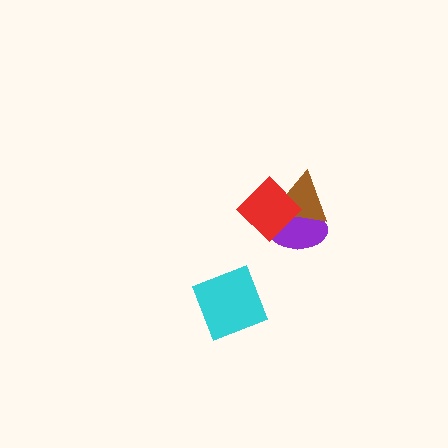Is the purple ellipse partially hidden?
Yes, it is partially covered by another shape.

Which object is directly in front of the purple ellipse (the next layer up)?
The brown triangle is directly in front of the purple ellipse.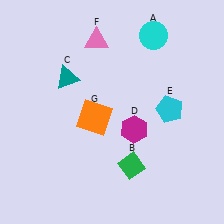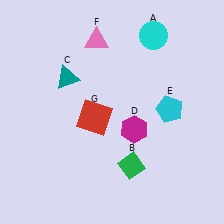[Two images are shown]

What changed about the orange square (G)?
In Image 1, G is orange. In Image 2, it changed to red.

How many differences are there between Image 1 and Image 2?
There is 1 difference between the two images.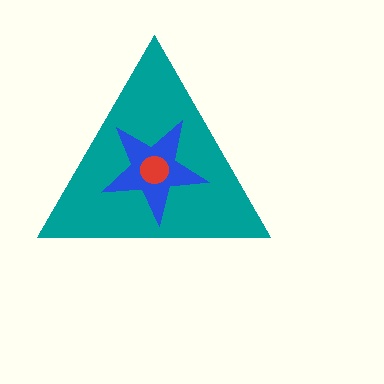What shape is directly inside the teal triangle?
The blue star.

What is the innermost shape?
The red circle.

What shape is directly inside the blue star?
The red circle.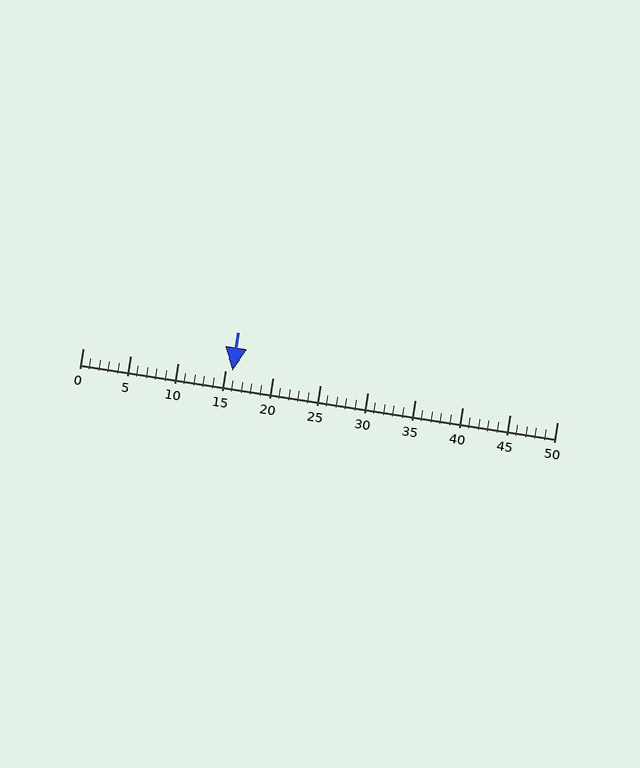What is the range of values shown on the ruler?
The ruler shows values from 0 to 50.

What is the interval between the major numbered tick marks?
The major tick marks are spaced 5 units apart.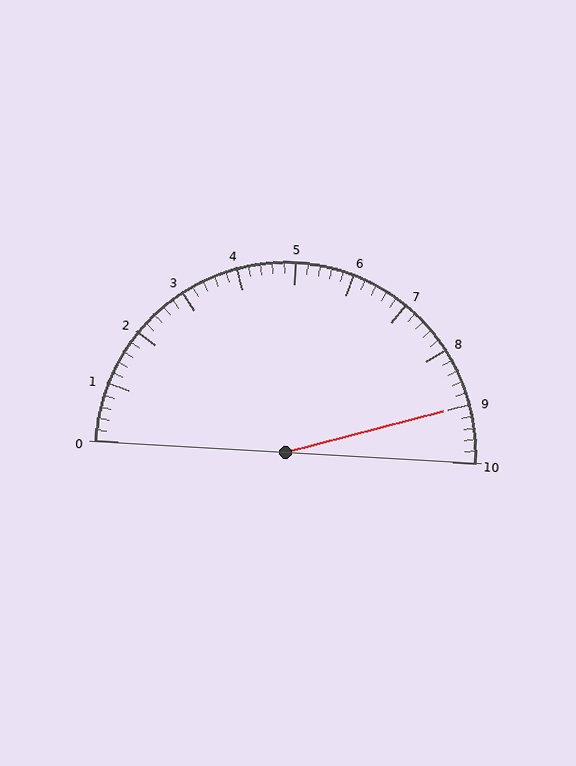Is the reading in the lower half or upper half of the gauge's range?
The reading is in the upper half of the range (0 to 10).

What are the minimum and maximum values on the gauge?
The gauge ranges from 0 to 10.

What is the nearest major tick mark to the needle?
The nearest major tick mark is 9.